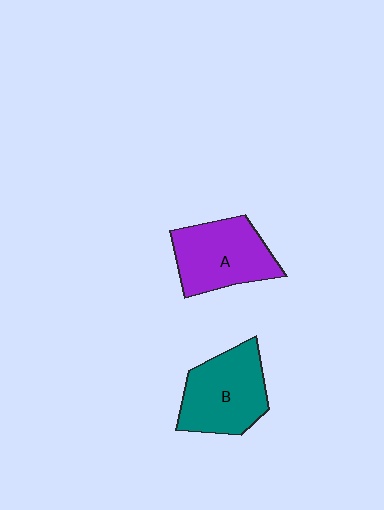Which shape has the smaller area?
Shape A (purple).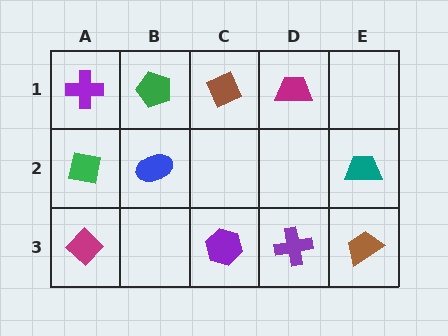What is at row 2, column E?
A teal trapezoid.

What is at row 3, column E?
A brown trapezoid.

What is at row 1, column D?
A magenta trapezoid.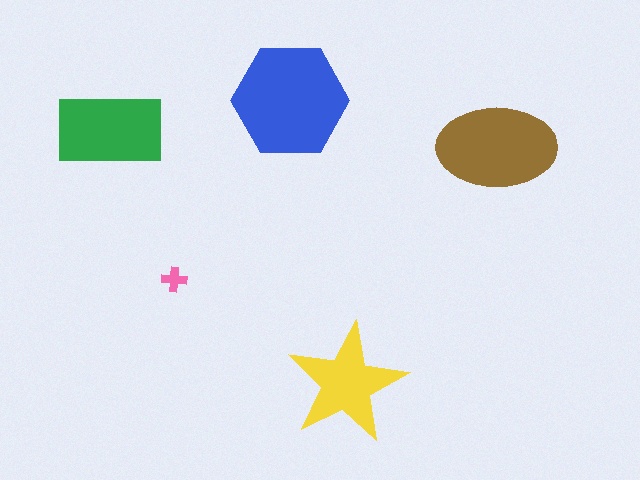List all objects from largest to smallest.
The blue hexagon, the brown ellipse, the green rectangle, the yellow star, the pink cross.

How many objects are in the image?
There are 5 objects in the image.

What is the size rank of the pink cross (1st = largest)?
5th.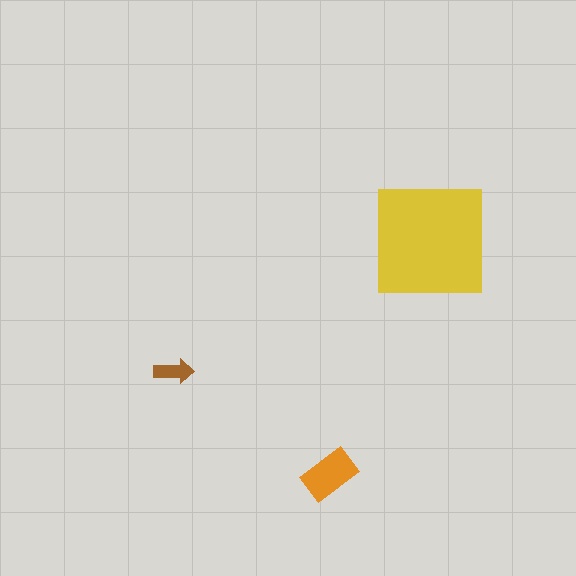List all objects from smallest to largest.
The brown arrow, the orange rectangle, the yellow square.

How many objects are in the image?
There are 3 objects in the image.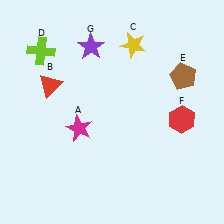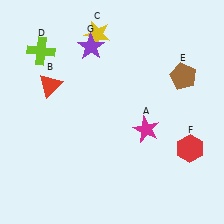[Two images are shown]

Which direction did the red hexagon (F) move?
The red hexagon (F) moved down.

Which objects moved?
The objects that moved are: the magenta star (A), the yellow star (C), the red hexagon (F).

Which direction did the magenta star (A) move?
The magenta star (A) moved right.